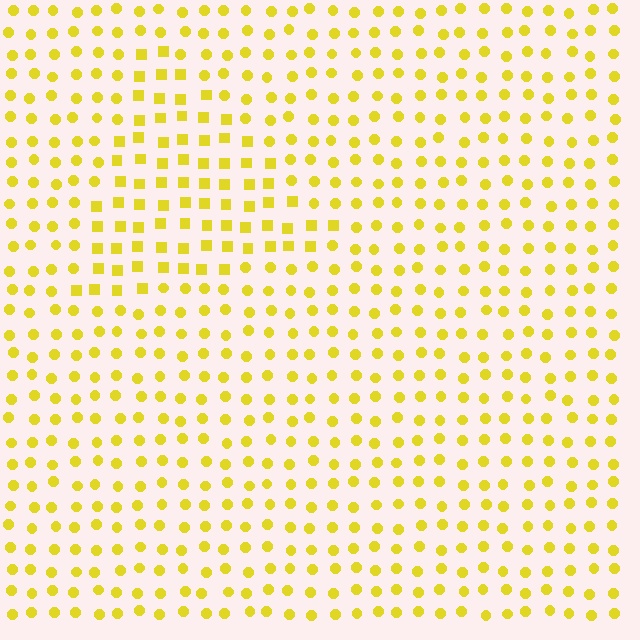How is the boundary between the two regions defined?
The boundary is defined by a change in element shape: squares inside vs. circles outside. All elements share the same color and spacing.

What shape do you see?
I see a triangle.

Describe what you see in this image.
The image is filled with small yellow elements arranged in a uniform grid. A triangle-shaped region contains squares, while the surrounding area contains circles. The boundary is defined purely by the change in element shape.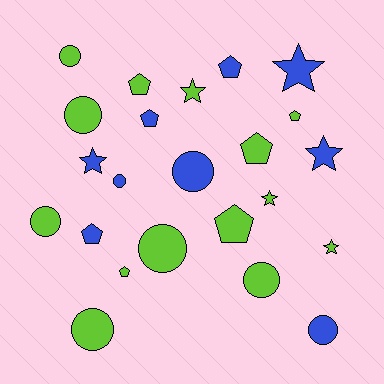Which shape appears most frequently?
Circle, with 9 objects.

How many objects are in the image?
There are 23 objects.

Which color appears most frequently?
Lime, with 14 objects.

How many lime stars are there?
There are 3 lime stars.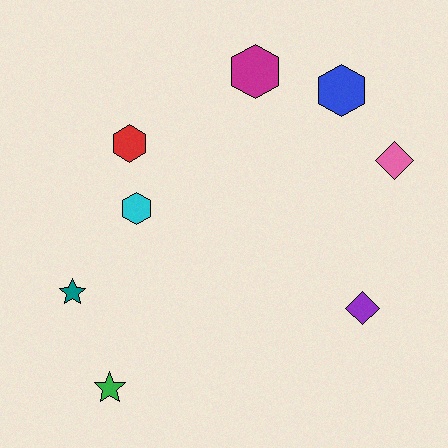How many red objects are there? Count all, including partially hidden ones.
There is 1 red object.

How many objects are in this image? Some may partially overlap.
There are 8 objects.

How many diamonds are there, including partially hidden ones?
There are 2 diamonds.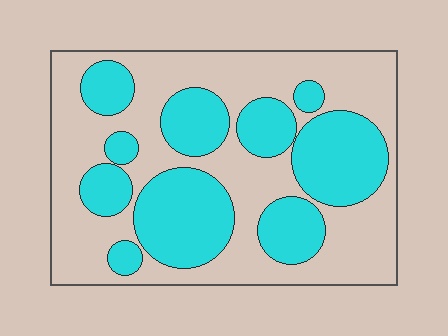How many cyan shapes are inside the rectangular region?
10.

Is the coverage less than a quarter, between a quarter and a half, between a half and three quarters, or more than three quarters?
Between a quarter and a half.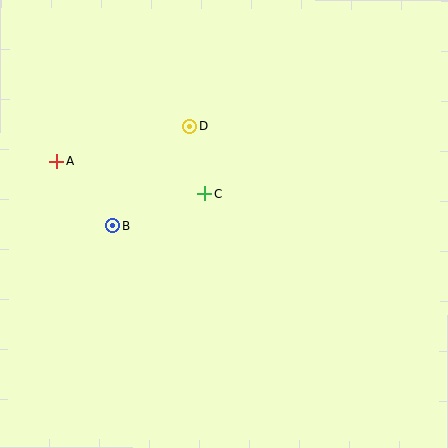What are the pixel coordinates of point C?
Point C is at (205, 193).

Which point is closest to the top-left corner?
Point A is closest to the top-left corner.